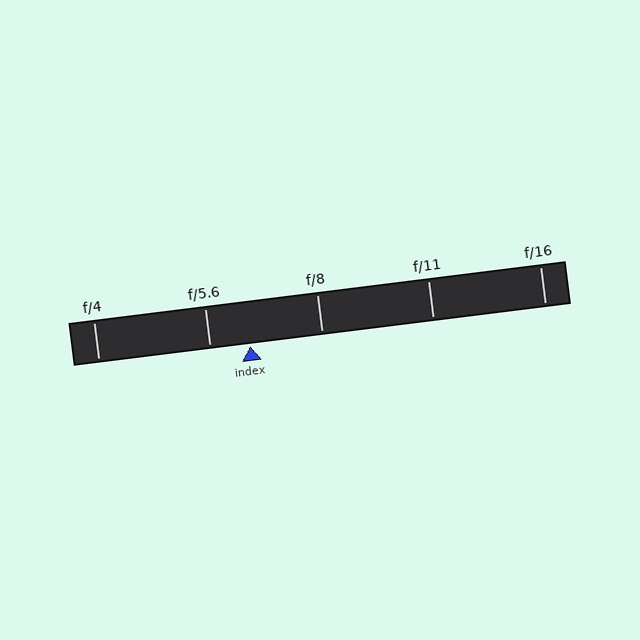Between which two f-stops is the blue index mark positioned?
The index mark is between f/5.6 and f/8.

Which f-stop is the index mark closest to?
The index mark is closest to f/5.6.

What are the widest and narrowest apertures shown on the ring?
The widest aperture shown is f/4 and the narrowest is f/16.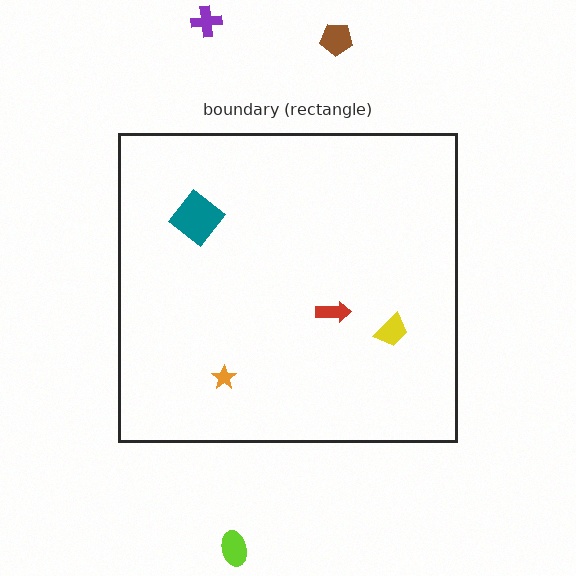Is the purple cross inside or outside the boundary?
Outside.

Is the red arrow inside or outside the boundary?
Inside.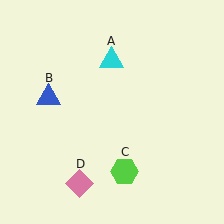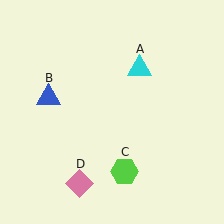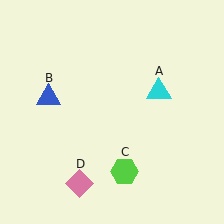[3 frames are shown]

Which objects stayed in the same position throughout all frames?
Blue triangle (object B) and lime hexagon (object C) and pink diamond (object D) remained stationary.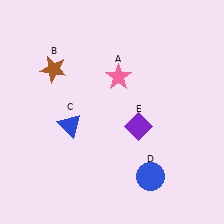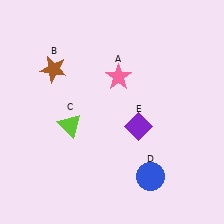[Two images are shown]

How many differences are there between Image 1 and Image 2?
There is 1 difference between the two images.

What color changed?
The triangle (C) changed from blue in Image 1 to lime in Image 2.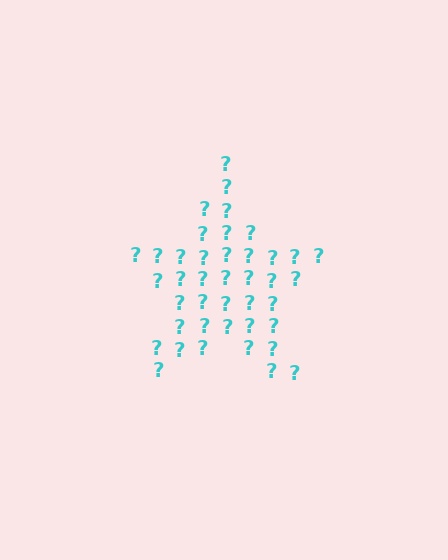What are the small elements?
The small elements are question marks.